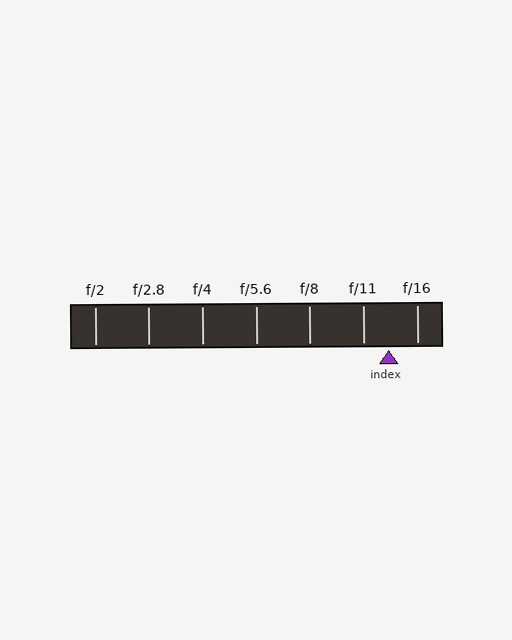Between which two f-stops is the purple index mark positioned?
The index mark is between f/11 and f/16.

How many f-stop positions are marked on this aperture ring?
There are 7 f-stop positions marked.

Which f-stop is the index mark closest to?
The index mark is closest to f/11.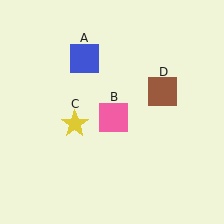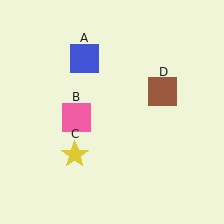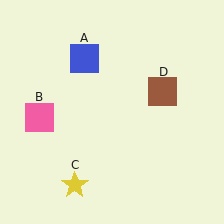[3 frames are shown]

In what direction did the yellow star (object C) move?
The yellow star (object C) moved down.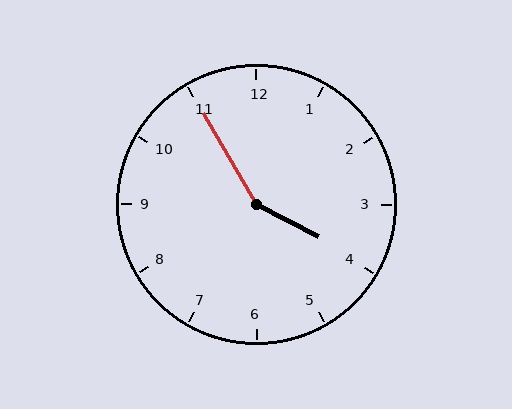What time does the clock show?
3:55.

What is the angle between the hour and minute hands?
Approximately 148 degrees.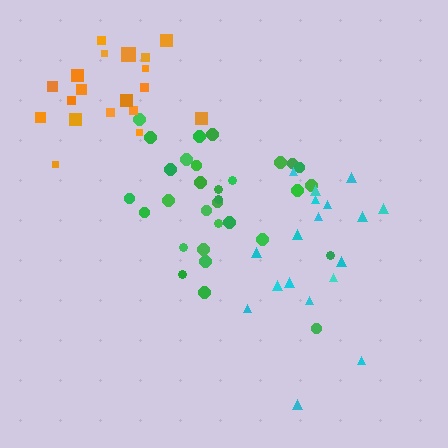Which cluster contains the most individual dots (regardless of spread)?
Green (31).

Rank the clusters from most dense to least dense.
green, cyan, orange.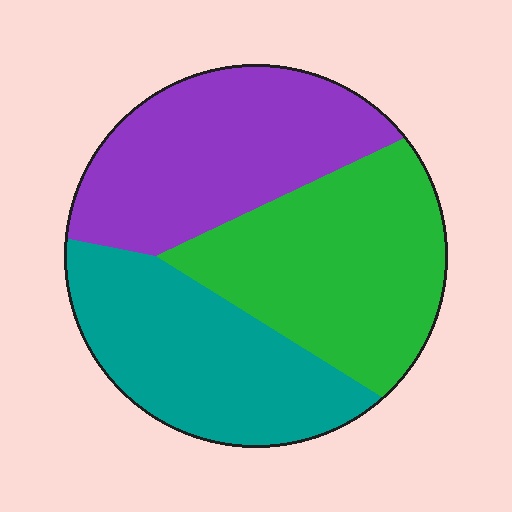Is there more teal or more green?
Green.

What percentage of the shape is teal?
Teal covers roughly 30% of the shape.